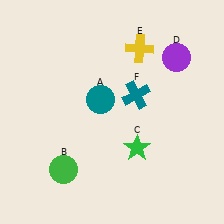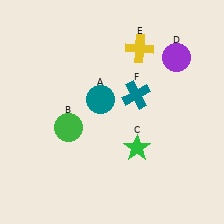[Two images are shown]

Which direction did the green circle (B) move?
The green circle (B) moved up.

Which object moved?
The green circle (B) moved up.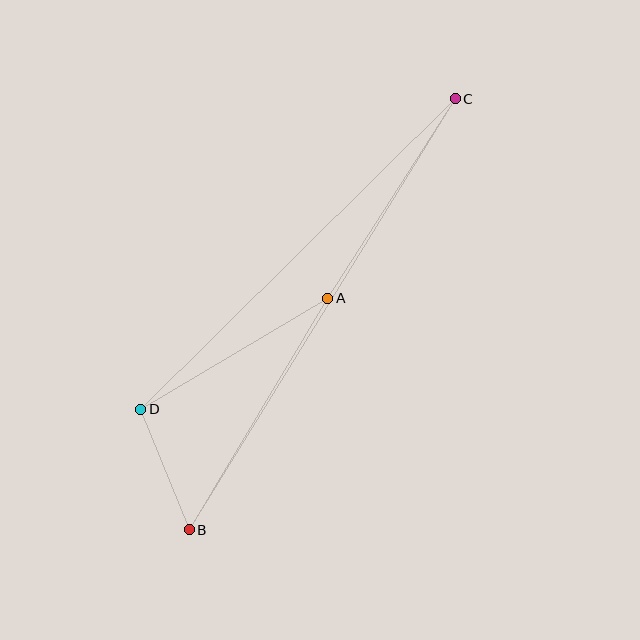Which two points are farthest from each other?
Points B and C are farthest from each other.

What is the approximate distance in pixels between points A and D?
The distance between A and D is approximately 217 pixels.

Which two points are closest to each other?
Points B and D are closest to each other.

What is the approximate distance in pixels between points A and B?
The distance between A and B is approximately 270 pixels.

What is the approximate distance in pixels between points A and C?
The distance between A and C is approximately 237 pixels.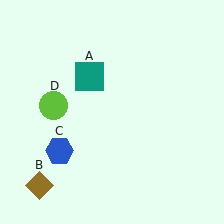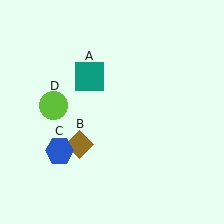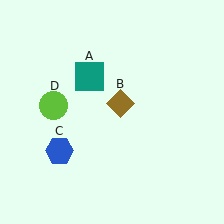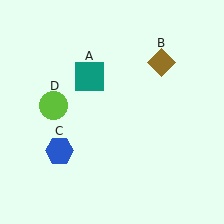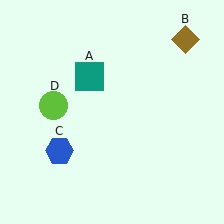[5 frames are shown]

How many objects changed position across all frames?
1 object changed position: brown diamond (object B).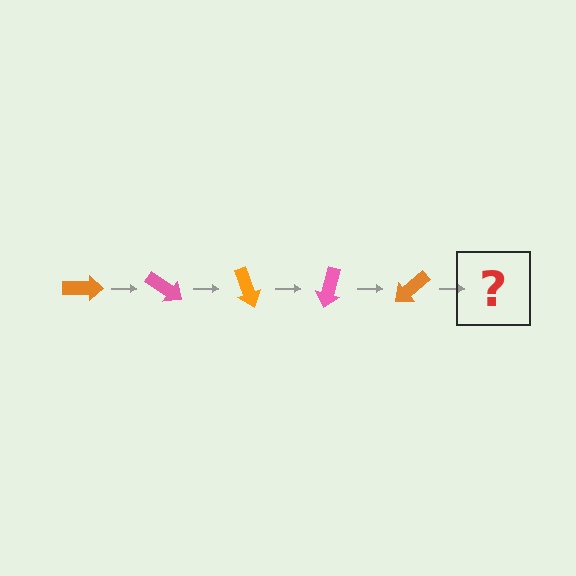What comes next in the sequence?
The next element should be a pink arrow, rotated 175 degrees from the start.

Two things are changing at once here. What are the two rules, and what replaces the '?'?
The two rules are that it rotates 35 degrees each step and the color cycles through orange and pink. The '?' should be a pink arrow, rotated 175 degrees from the start.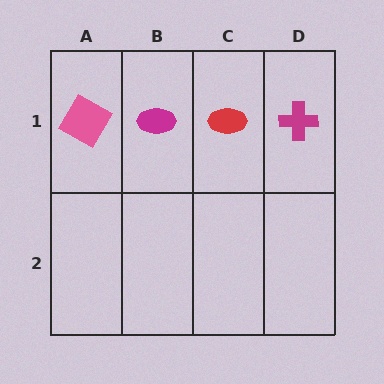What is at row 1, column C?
A red ellipse.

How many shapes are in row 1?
4 shapes.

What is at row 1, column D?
A magenta cross.